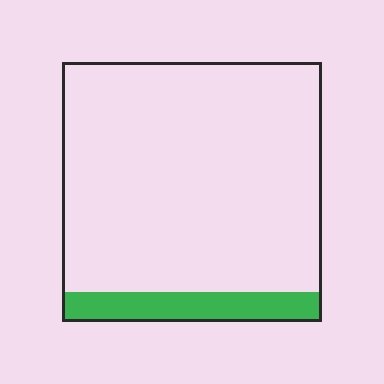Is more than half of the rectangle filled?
No.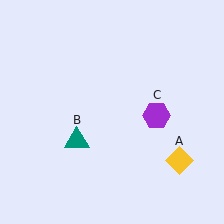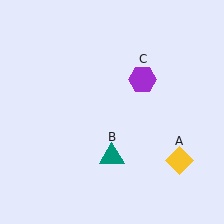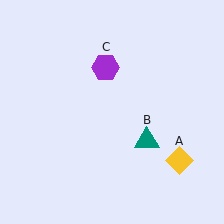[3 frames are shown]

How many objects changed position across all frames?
2 objects changed position: teal triangle (object B), purple hexagon (object C).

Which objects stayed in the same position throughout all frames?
Yellow diamond (object A) remained stationary.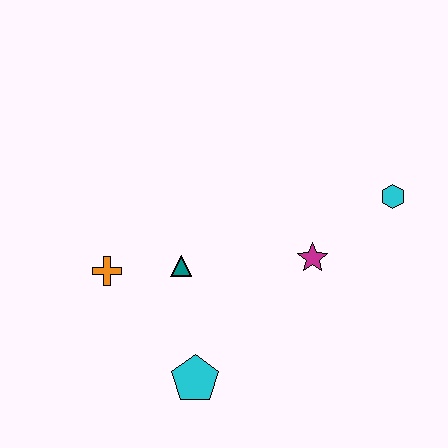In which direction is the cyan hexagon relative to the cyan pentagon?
The cyan hexagon is to the right of the cyan pentagon.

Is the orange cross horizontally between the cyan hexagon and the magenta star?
No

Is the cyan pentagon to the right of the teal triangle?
Yes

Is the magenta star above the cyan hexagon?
No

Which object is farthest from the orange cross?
The cyan hexagon is farthest from the orange cross.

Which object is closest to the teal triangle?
The orange cross is closest to the teal triangle.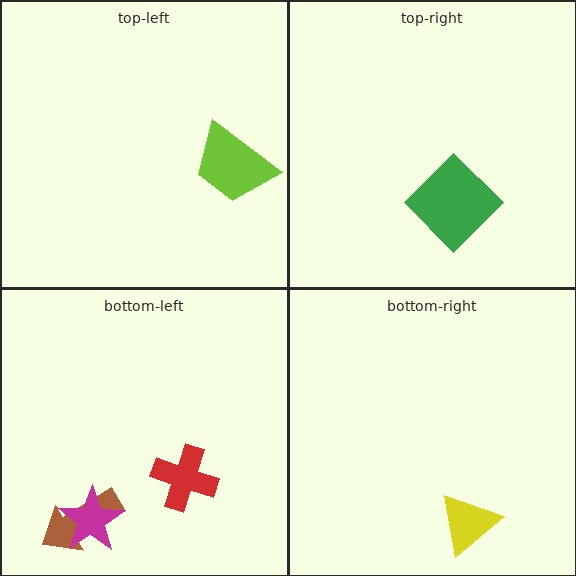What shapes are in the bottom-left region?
The red cross, the brown arrow, the magenta star.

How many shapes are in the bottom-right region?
1.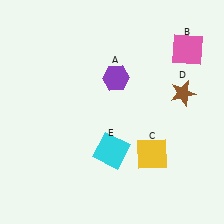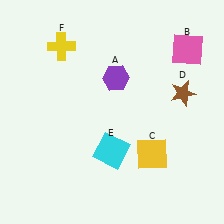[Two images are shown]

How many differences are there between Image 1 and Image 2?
There is 1 difference between the two images.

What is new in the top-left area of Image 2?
A yellow cross (F) was added in the top-left area of Image 2.